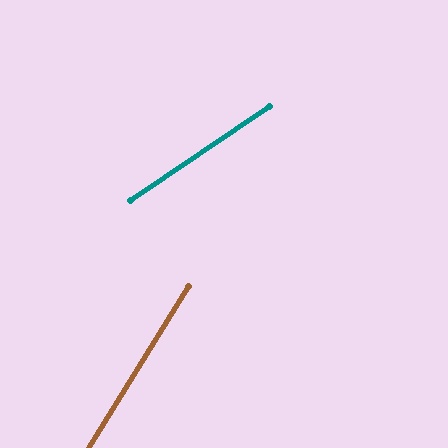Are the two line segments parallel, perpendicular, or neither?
Neither parallel nor perpendicular — they differ by about 24°.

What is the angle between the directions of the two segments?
Approximately 24 degrees.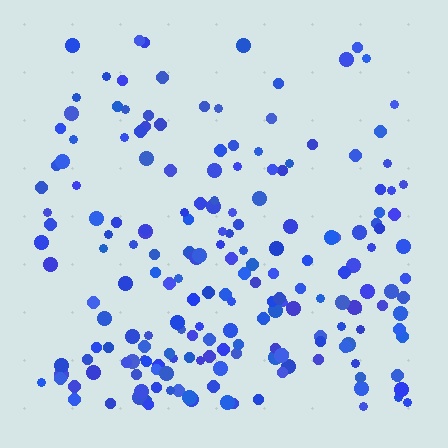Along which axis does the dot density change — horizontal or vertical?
Vertical.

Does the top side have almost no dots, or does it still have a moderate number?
Still a moderate number, just noticeably fewer than the bottom.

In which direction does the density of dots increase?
From top to bottom, with the bottom side densest.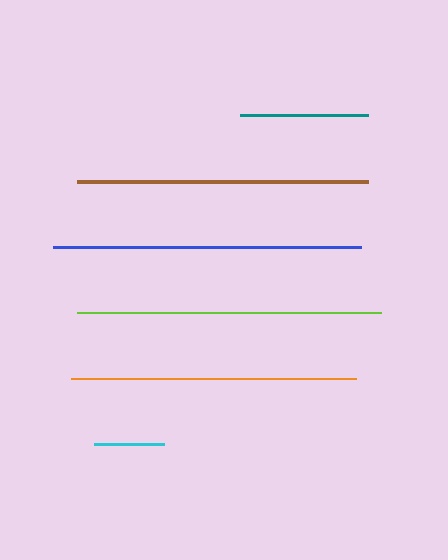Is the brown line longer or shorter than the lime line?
The lime line is longer than the brown line.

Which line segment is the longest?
The blue line is the longest at approximately 308 pixels.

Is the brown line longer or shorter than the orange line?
The brown line is longer than the orange line.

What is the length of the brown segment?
The brown segment is approximately 290 pixels long.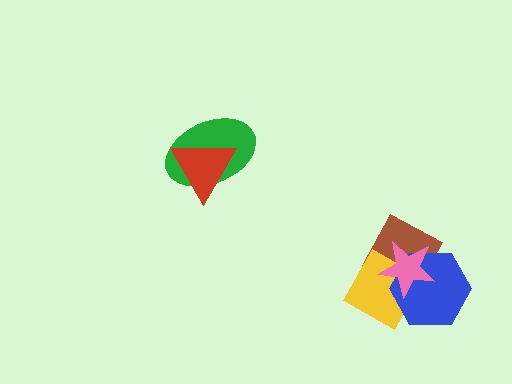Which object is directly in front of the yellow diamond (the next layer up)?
The blue hexagon is directly in front of the yellow diamond.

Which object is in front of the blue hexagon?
The pink star is in front of the blue hexagon.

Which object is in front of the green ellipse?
The red triangle is in front of the green ellipse.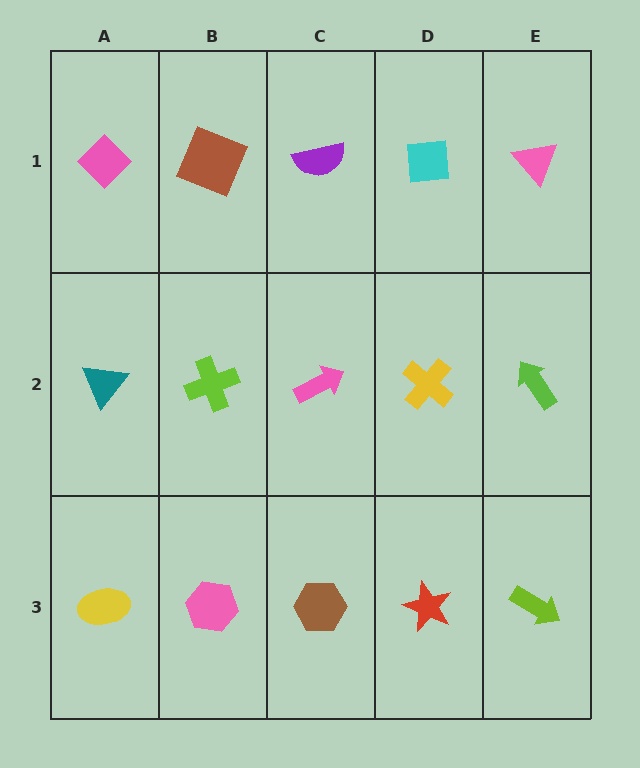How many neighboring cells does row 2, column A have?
3.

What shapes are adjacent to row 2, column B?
A brown square (row 1, column B), a pink hexagon (row 3, column B), a teal triangle (row 2, column A), a pink arrow (row 2, column C).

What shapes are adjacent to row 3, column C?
A pink arrow (row 2, column C), a pink hexagon (row 3, column B), a red star (row 3, column D).